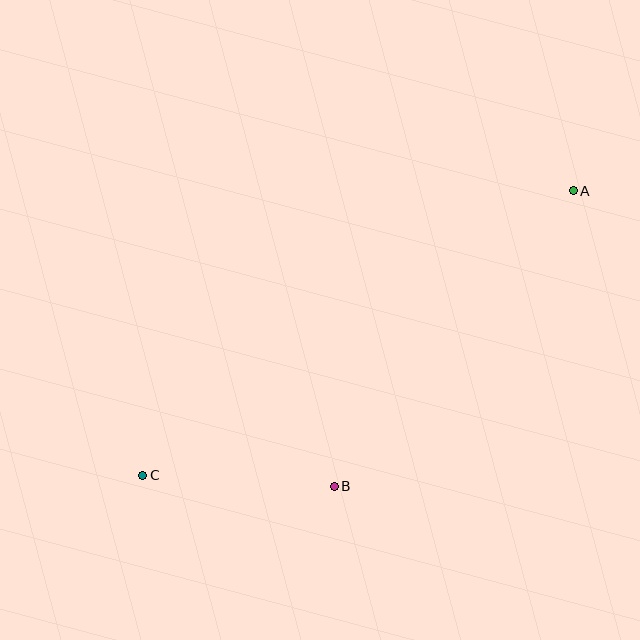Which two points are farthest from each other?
Points A and C are farthest from each other.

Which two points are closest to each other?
Points B and C are closest to each other.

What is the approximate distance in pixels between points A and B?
The distance between A and B is approximately 379 pixels.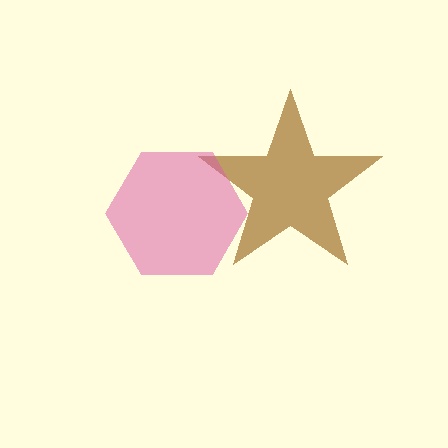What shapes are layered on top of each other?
The layered shapes are: a brown star, a pink hexagon.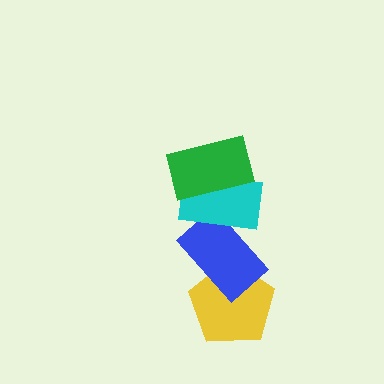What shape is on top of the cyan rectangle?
The green rectangle is on top of the cyan rectangle.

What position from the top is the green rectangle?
The green rectangle is 1st from the top.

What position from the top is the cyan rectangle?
The cyan rectangle is 2nd from the top.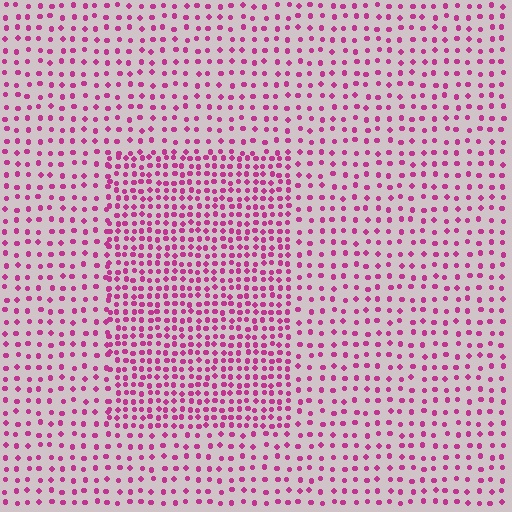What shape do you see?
I see a rectangle.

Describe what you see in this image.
The image contains small magenta elements arranged at two different densities. A rectangle-shaped region is visible where the elements are more densely packed than the surrounding area.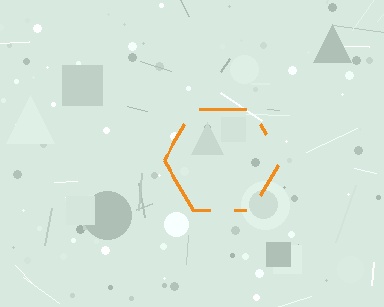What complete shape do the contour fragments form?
The contour fragments form a hexagon.